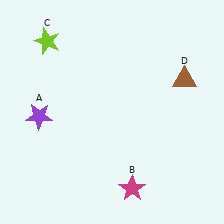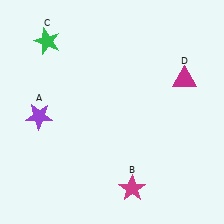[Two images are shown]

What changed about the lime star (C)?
In Image 1, C is lime. In Image 2, it changed to green.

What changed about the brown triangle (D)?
In Image 1, D is brown. In Image 2, it changed to magenta.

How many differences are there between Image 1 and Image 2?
There are 2 differences between the two images.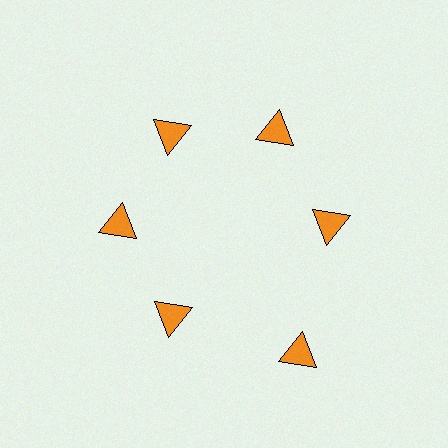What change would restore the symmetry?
The symmetry would be restored by moving it inward, back onto the ring so that all 6 triangles sit at equal angles and equal distance from the center.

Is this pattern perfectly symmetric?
No. The 6 orange triangles are arranged in a ring, but one element near the 5 o'clock position is pushed outward from the center, breaking the 6-fold rotational symmetry.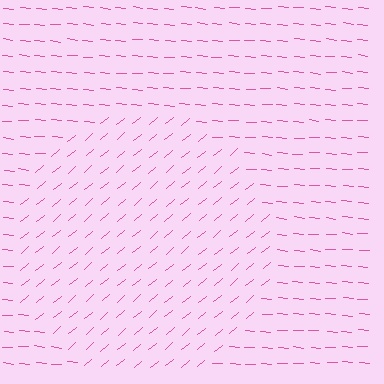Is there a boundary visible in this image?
Yes, there is a texture boundary formed by a change in line orientation.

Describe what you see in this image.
The image is filled with small pink line segments. A circle region in the image has lines oriented differently from the surrounding lines, creating a visible texture boundary.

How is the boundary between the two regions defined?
The boundary is defined purely by a change in line orientation (approximately 45 degrees difference). All lines are the same color and thickness.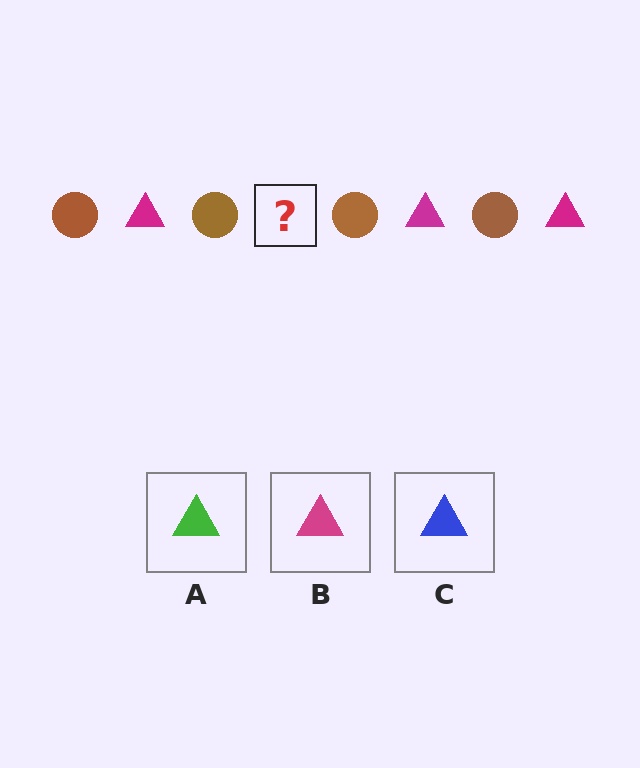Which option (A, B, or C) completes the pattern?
B.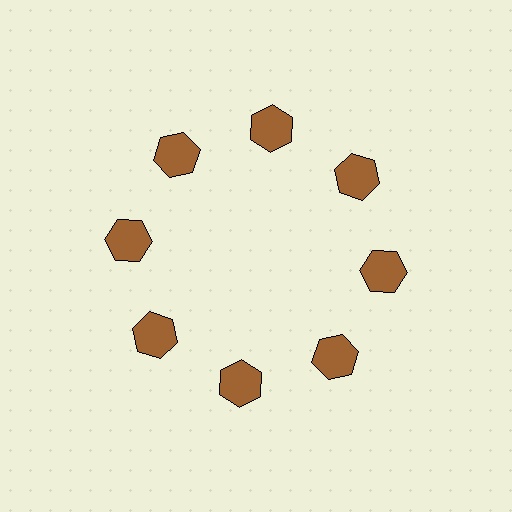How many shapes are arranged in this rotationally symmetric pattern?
There are 8 shapes, arranged in 8 groups of 1.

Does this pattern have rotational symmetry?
Yes, this pattern has 8-fold rotational symmetry. It looks the same after rotating 45 degrees around the center.